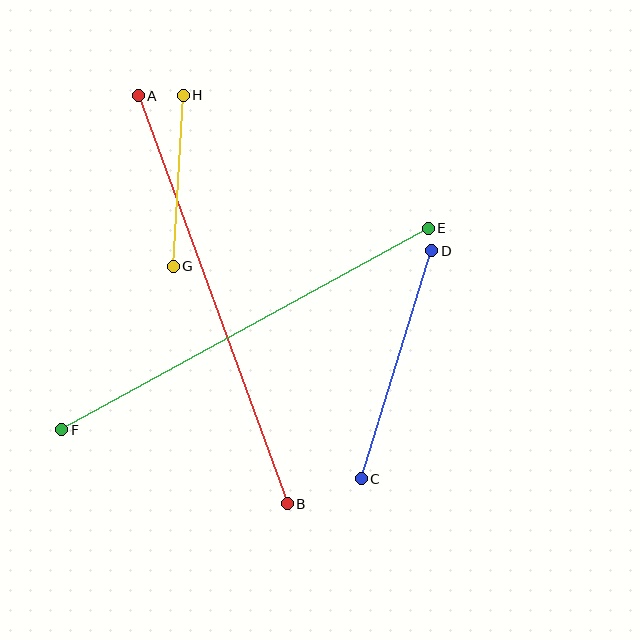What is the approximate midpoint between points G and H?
The midpoint is at approximately (178, 181) pixels.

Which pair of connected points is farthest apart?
Points A and B are farthest apart.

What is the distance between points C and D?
The distance is approximately 239 pixels.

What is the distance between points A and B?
The distance is approximately 434 pixels.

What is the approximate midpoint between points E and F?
The midpoint is at approximately (245, 329) pixels.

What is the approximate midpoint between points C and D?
The midpoint is at approximately (397, 365) pixels.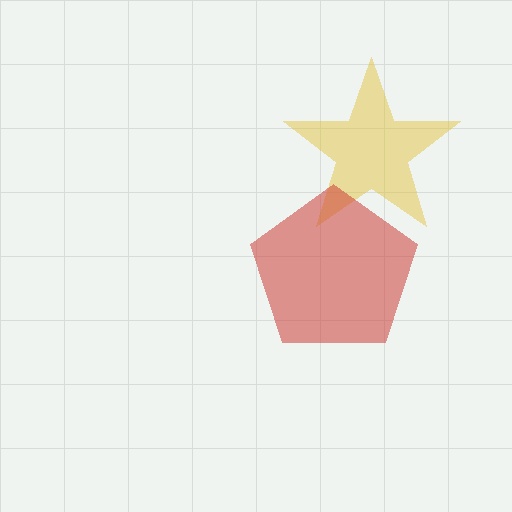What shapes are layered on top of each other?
The layered shapes are: a yellow star, a red pentagon.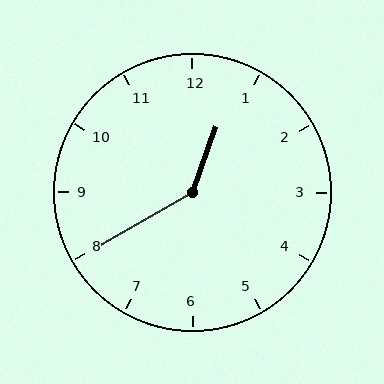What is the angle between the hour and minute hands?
Approximately 140 degrees.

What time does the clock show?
12:40.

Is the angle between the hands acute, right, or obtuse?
It is obtuse.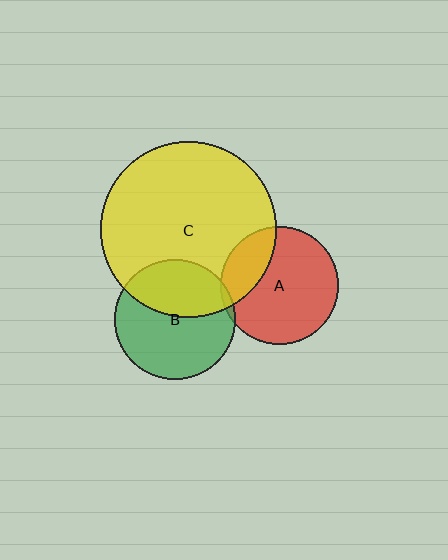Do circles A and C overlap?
Yes.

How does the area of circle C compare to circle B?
Approximately 2.1 times.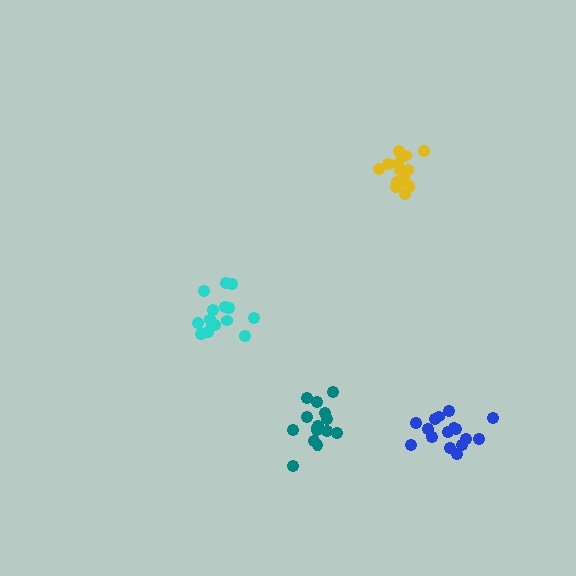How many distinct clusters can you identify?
There are 4 distinct clusters.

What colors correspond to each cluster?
The clusters are colored: cyan, teal, yellow, blue.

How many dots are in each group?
Group 1: 15 dots, Group 2: 15 dots, Group 3: 15 dots, Group 4: 16 dots (61 total).